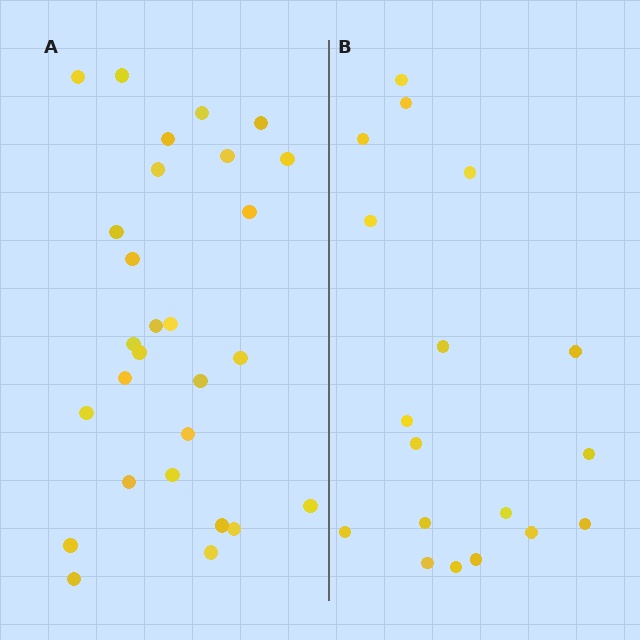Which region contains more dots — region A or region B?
Region A (the left region) has more dots.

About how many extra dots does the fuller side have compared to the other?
Region A has roughly 10 or so more dots than region B.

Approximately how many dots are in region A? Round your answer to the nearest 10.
About 30 dots. (The exact count is 28, which rounds to 30.)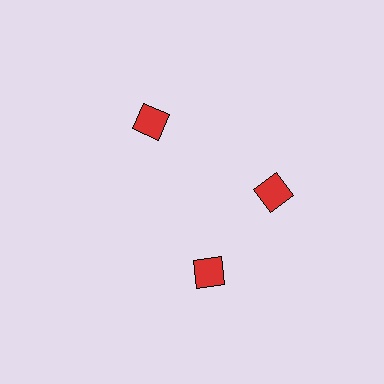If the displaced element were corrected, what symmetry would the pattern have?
It would have 3-fold rotational symmetry — the pattern would map onto itself every 120 degrees.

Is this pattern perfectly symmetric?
No. The 3 red diamonds are arranged in a ring, but one element near the 7 o'clock position is rotated out of alignment along the ring, breaking the 3-fold rotational symmetry.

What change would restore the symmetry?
The symmetry would be restored by rotating it back into even spacing with its neighbors so that all 3 diamonds sit at equal angles and equal distance from the center.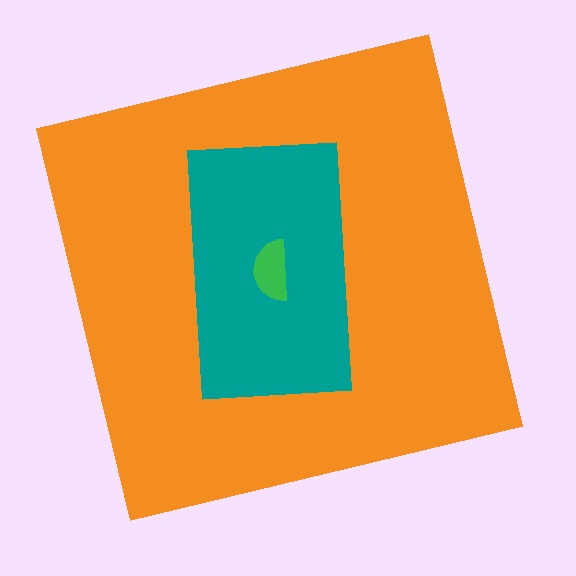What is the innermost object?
The green semicircle.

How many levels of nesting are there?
3.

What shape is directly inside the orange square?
The teal rectangle.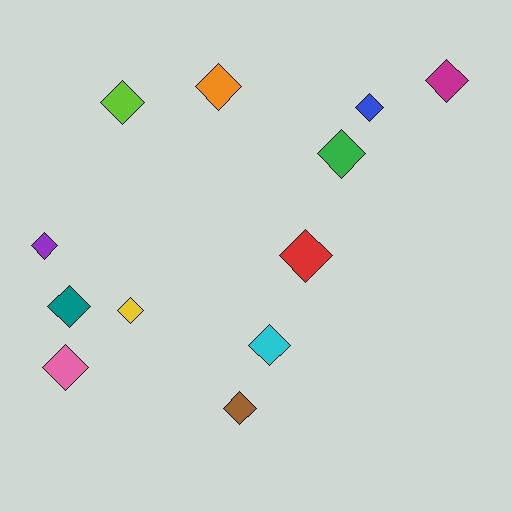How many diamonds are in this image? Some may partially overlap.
There are 12 diamonds.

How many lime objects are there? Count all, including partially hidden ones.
There is 1 lime object.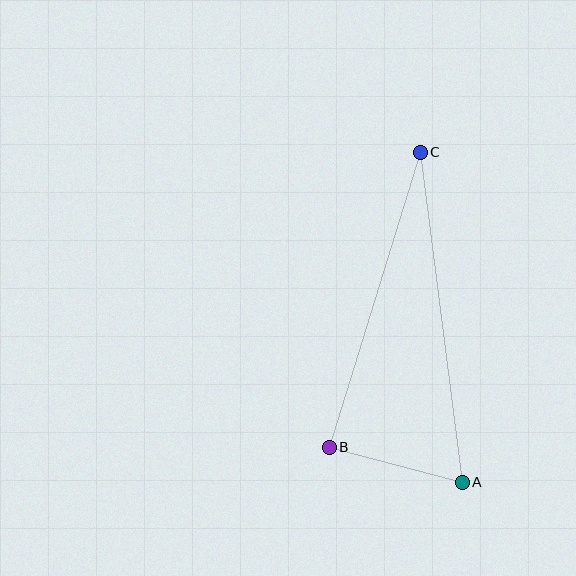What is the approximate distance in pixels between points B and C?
The distance between B and C is approximately 309 pixels.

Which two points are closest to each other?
Points A and B are closest to each other.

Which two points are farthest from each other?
Points A and C are farthest from each other.